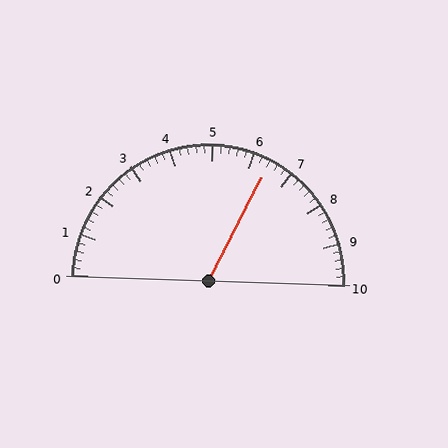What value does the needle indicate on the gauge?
The needle indicates approximately 6.4.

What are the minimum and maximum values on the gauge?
The gauge ranges from 0 to 10.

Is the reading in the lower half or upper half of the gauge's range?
The reading is in the upper half of the range (0 to 10).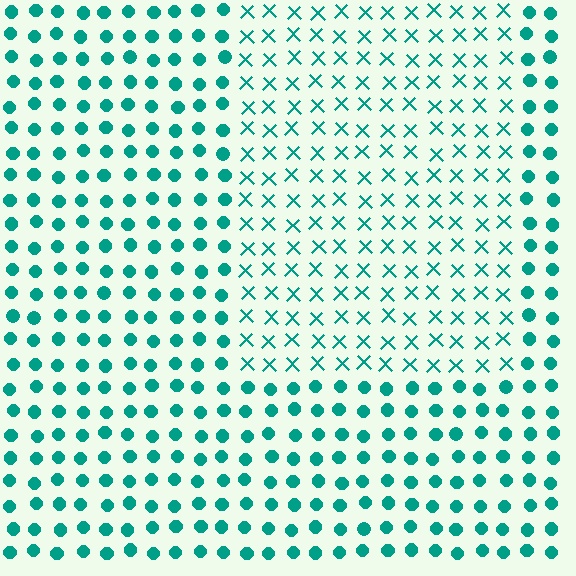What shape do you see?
I see a rectangle.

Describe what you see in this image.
The image is filled with small teal elements arranged in a uniform grid. A rectangle-shaped region contains X marks, while the surrounding area contains circles. The boundary is defined purely by the change in element shape.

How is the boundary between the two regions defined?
The boundary is defined by a change in element shape: X marks inside vs. circles outside. All elements share the same color and spacing.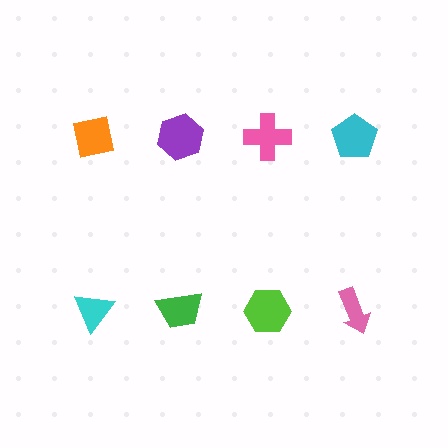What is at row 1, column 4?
A cyan pentagon.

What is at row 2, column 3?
A lime hexagon.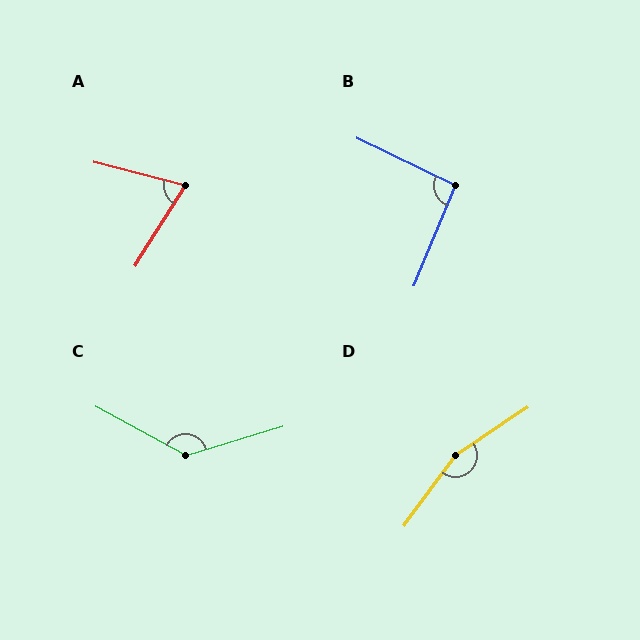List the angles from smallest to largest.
A (72°), B (93°), C (135°), D (160°).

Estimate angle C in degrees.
Approximately 135 degrees.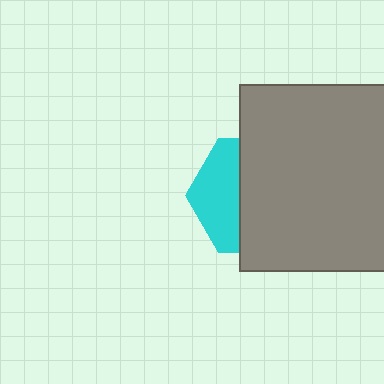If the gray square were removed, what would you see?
You would see the complete cyan hexagon.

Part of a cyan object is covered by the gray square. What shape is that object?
It is a hexagon.